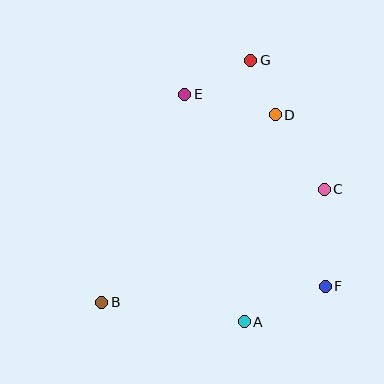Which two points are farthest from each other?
Points B and G are farthest from each other.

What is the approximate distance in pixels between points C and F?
The distance between C and F is approximately 97 pixels.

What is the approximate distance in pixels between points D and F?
The distance between D and F is approximately 179 pixels.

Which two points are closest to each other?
Points D and G are closest to each other.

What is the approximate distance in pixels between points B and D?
The distance between B and D is approximately 255 pixels.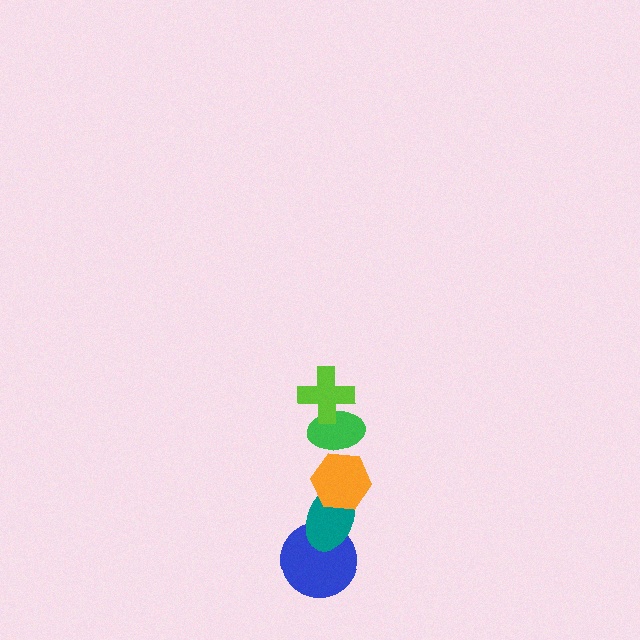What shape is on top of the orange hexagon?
The green ellipse is on top of the orange hexagon.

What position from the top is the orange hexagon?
The orange hexagon is 3rd from the top.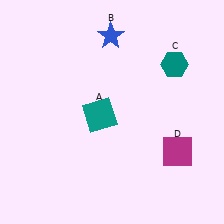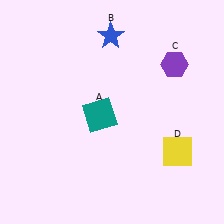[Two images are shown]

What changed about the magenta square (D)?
In Image 1, D is magenta. In Image 2, it changed to yellow.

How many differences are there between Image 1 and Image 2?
There are 2 differences between the two images.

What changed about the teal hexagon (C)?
In Image 1, C is teal. In Image 2, it changed to purple.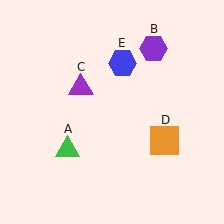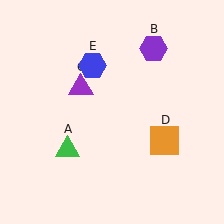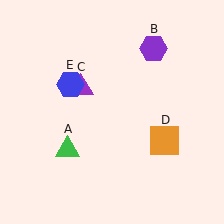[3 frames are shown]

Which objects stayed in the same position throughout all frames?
Green triangle (object A) and purple hexagon (object B) and purple triangle (object C) and orange square (object D) remained stationary.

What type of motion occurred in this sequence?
The blue hexagon (object E) rotated counterclockwise around the center of the scene.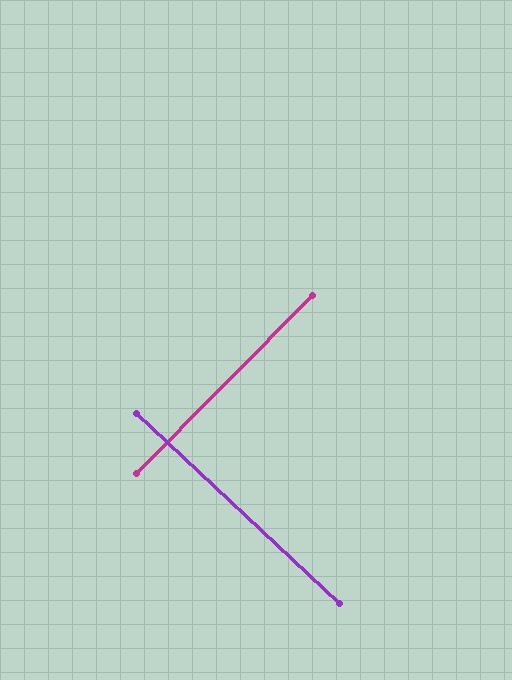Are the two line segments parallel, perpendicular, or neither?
Perpendicular — they meet at approximately 88°.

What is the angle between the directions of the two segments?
Approximately 88 degrees.